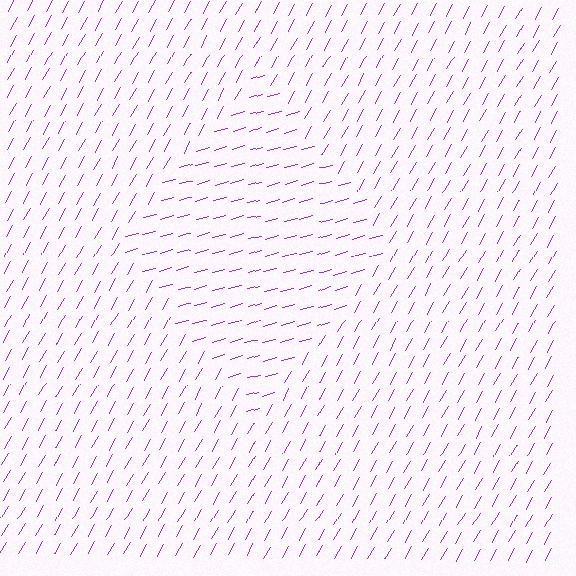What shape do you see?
I see a diamond.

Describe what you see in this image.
The image is filled with small purple line segments. A diamond region in the image has lines oriented differently from the surrounding lines, creating a visible texture boundary.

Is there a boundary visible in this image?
Yes, there is a texture boundary formed by a change in line orientation.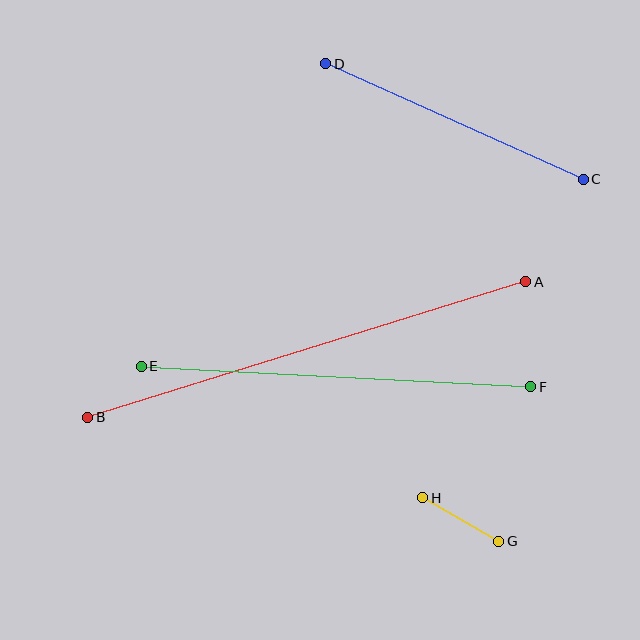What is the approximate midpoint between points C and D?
The midpoint is at approximately (455, 122) pixels.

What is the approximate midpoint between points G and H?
The midpoint is at approximately (461, 519) pixels.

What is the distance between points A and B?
The distance is approximately 458 pixels.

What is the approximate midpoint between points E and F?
The midpoint is at approximately (336, 376) pixels.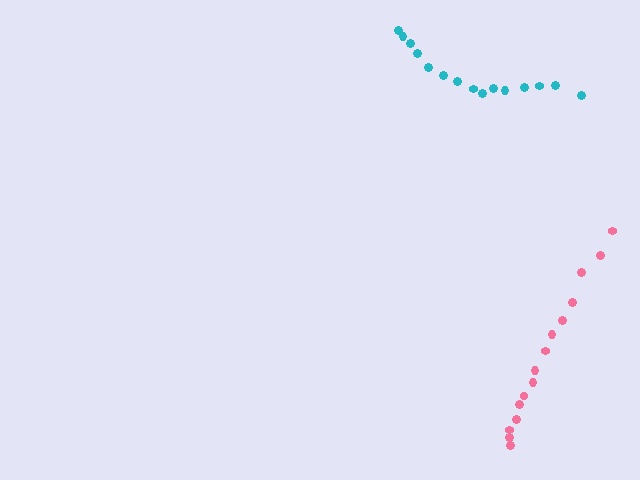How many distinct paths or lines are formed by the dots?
There are 2 distinct paths.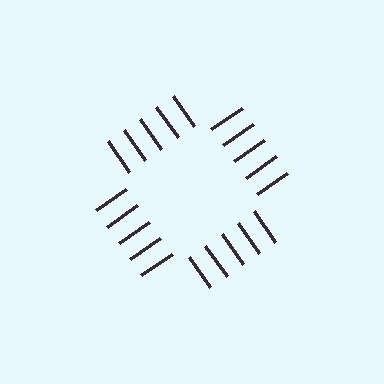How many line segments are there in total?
20 — 5 along each of the 4 edges.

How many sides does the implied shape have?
4 sides — the line-ends trace a square.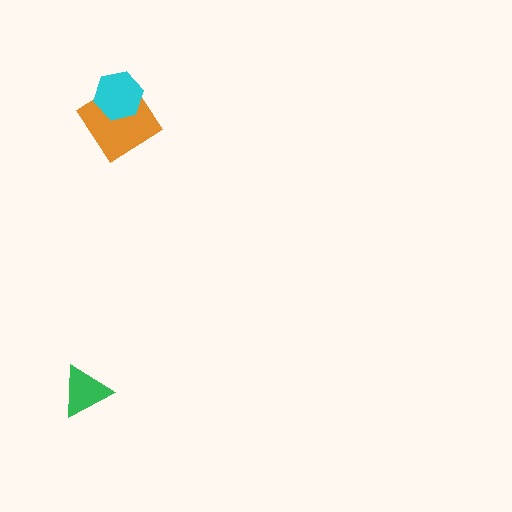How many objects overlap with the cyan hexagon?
1 object overlaps with the cyan hexagon.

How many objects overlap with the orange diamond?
1 object overlaps with the orange diamond.